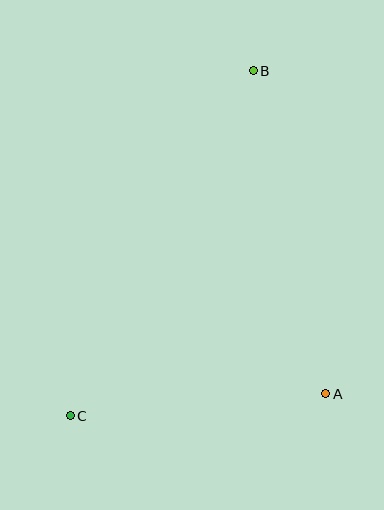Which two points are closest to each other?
Points A and C are closest to each other.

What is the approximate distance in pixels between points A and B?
The distance between A and B is approximately 331 pixels.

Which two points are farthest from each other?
Points B and C are farthest from each other.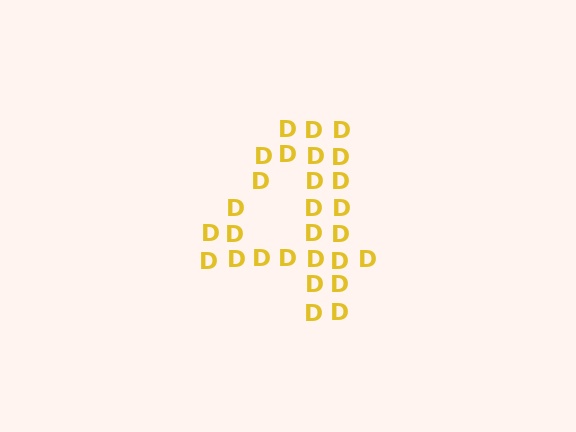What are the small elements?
The small elements are letter D's.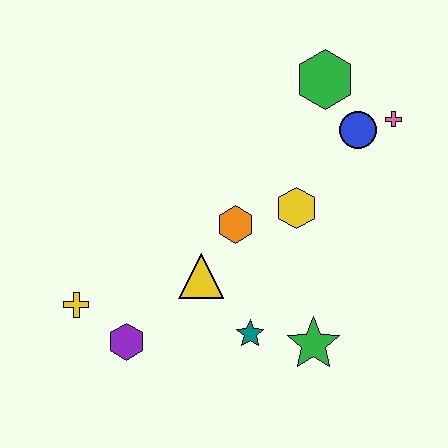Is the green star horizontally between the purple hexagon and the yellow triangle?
No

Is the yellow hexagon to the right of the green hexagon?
No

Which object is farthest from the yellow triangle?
The pink cross is farthest from the yellow triangle.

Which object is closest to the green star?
The teal star is closest to the green star.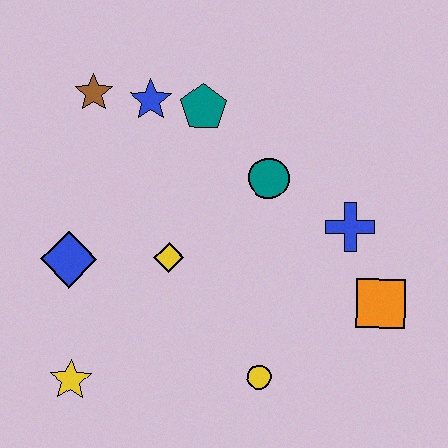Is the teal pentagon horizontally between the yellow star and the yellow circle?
Yes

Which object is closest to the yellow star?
The blue diamond is closest to the yellow star.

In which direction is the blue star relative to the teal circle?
The blue star is to the left of the teal circle.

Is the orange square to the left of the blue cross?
No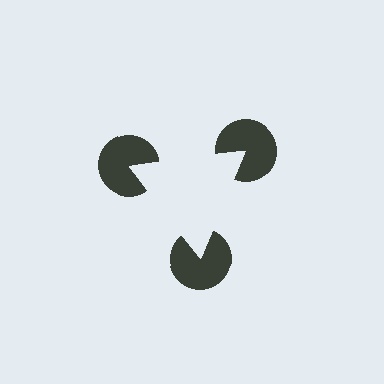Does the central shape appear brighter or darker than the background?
It typically appears slightly brighter than the background, even though no actual brightness change is drawn.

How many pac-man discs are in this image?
There are 3 — one at each vertex of the illusory triangle.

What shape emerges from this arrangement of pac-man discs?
An illusory triangle — its edges are inferred from the aligned wedge cuts in the pac-man discs, not physically drawn.